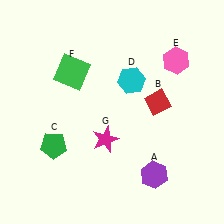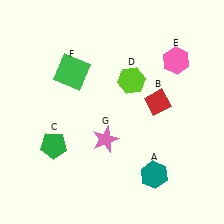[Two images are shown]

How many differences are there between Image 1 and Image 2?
There are 3 differences between the two images.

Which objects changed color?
A changed from purple to teal. D changed from cyan to lime. G changed from magenta to pink.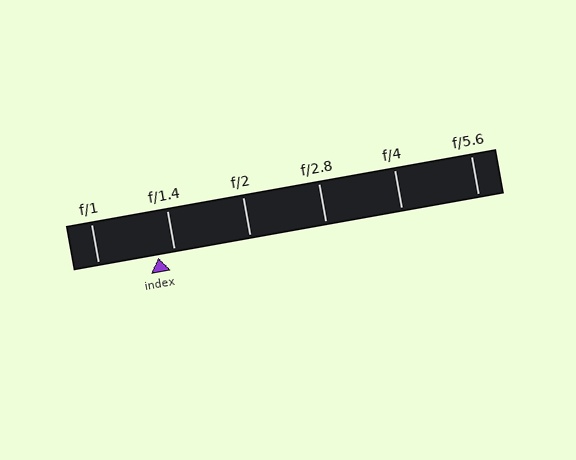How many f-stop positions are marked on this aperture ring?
There are 6 f-stop positions marked.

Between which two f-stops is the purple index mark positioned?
The index mark is between f/1 and f/1.4.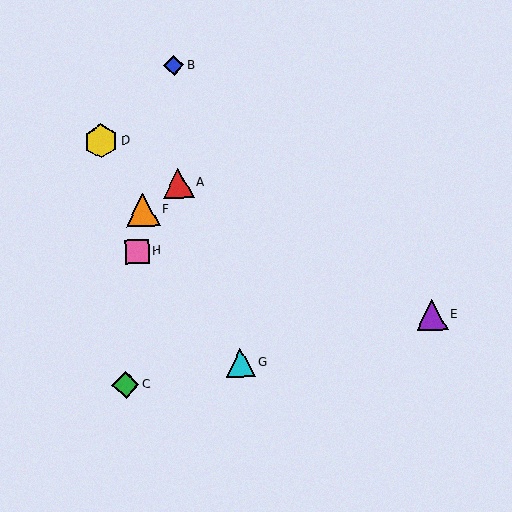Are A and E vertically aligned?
No, A is at x≈178 and E is at x≈432.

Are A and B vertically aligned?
Yes, both are at x≈178.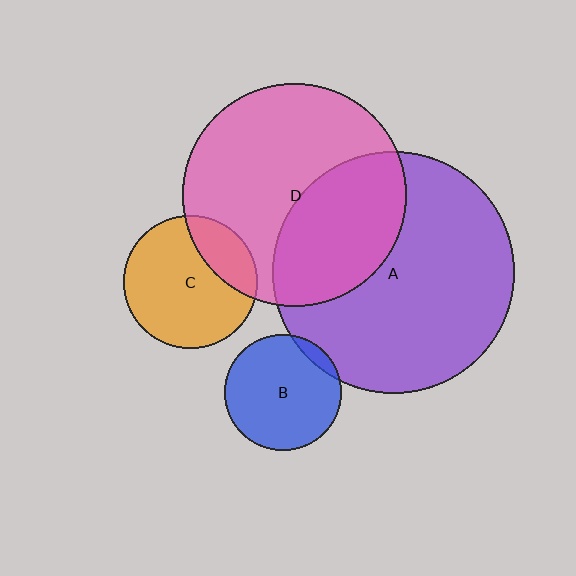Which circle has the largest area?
Circle A (purple).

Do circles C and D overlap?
Yes.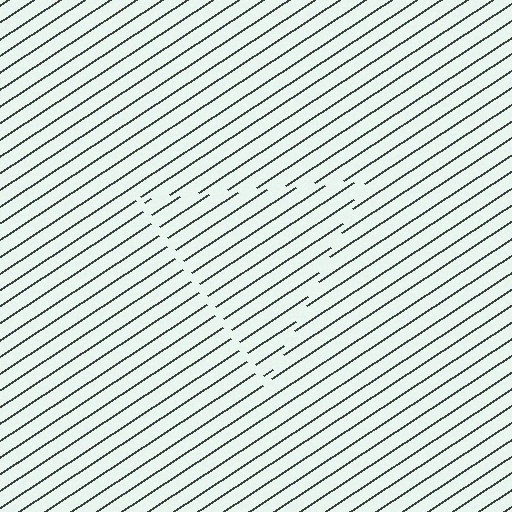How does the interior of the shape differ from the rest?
The interior of the shape contains the same grating, shifted by half a period — the contour is defined by the phase discontinuity where line-ends from the inner and outer gratings abut.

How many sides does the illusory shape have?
3 sides — the line-ends trace a triangle.